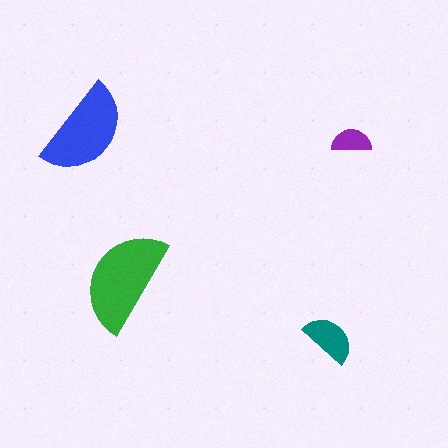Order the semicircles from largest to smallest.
the green one, the blue one, the teal one, the purple one.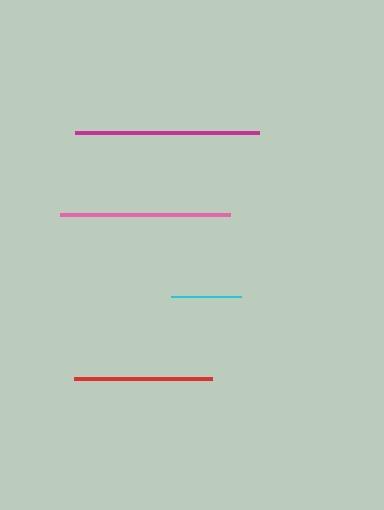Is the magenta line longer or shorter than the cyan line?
The magenta line is longer than the cyan line.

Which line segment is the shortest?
The cyan line is the shortest at approximately 71 pixels.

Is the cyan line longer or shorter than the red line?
The red line is longer than the cyan line.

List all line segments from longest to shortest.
From longest to shortest: magenta, pink, red, cyan.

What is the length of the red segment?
The red segment is approximately 138 pixels long.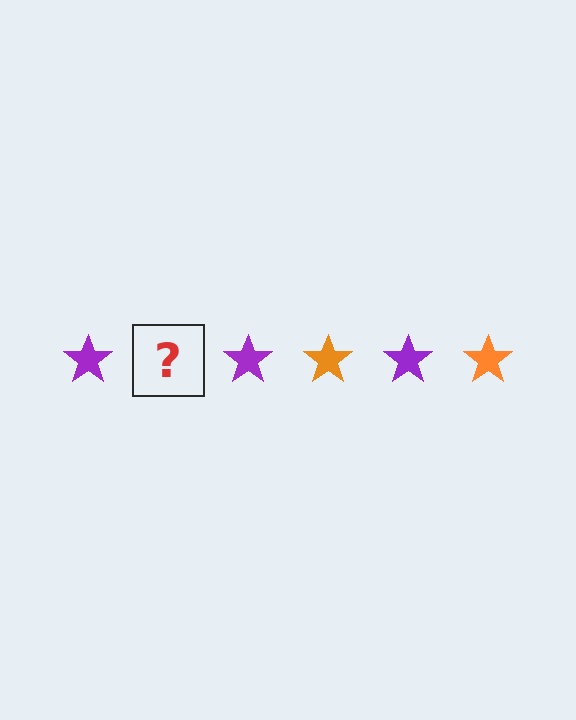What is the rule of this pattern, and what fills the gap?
The rule is that the pattern cycles through purple, orange stars. The gap should be filled with an orange star.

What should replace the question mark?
The question mark should be replaced with an orange star.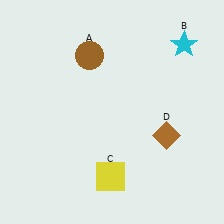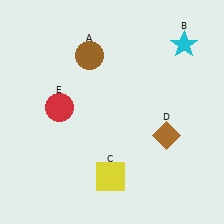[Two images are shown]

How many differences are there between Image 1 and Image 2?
There is 1 difference between the two images.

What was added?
A red circle (E) was added in Image 2.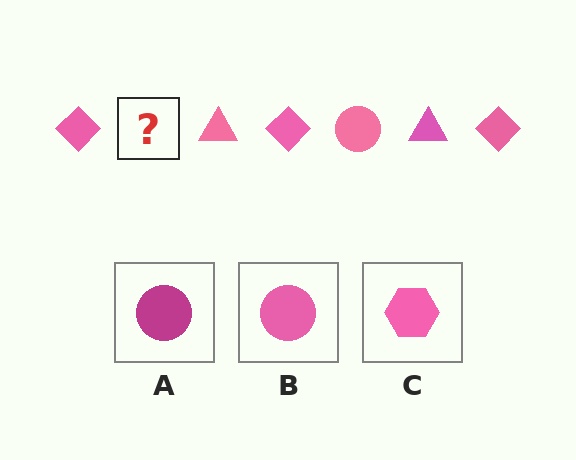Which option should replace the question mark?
Option B.